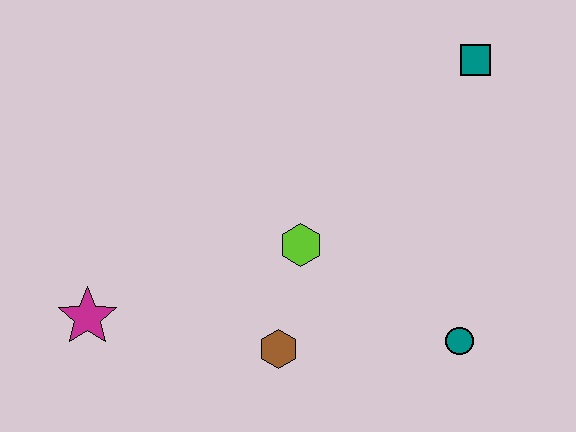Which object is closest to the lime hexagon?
The brown hexagon is closest to the lime hexagon.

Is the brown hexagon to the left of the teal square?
Yes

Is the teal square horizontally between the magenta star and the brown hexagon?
No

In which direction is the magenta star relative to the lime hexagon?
The magenta star is to the left of the lime hexagon.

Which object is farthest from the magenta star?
The teal square is farthest from the magenta star.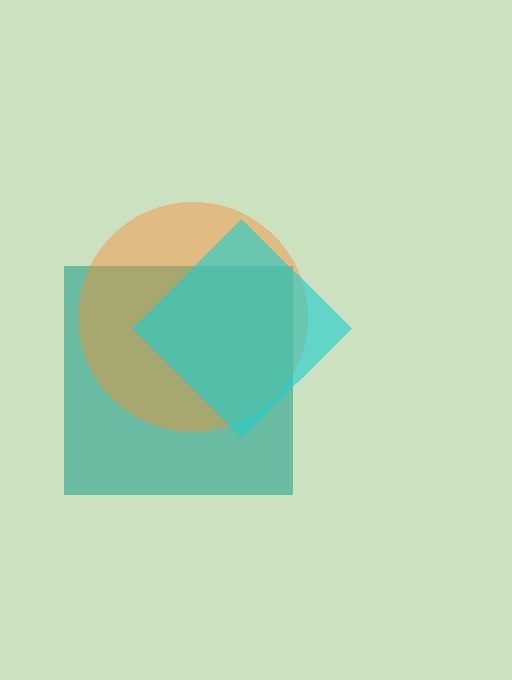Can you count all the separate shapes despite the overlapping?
Yes, there are 3 separate shapes.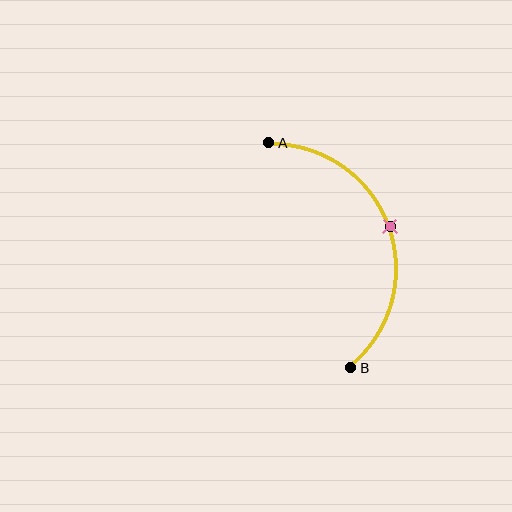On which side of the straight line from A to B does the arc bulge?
The arc bulges to the right of the straight line connecting A and B.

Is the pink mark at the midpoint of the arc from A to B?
Yes. The pink mark lies on the arc at equal arc-length from both A and B — it is the arc midpoint.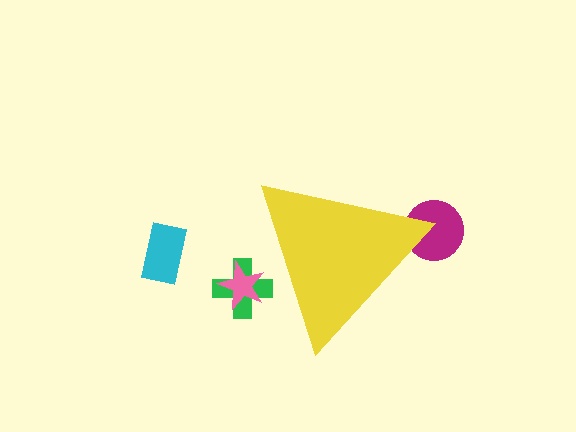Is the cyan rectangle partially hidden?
No, the cyan rectangle is fully visible.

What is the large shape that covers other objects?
A yellow triangle.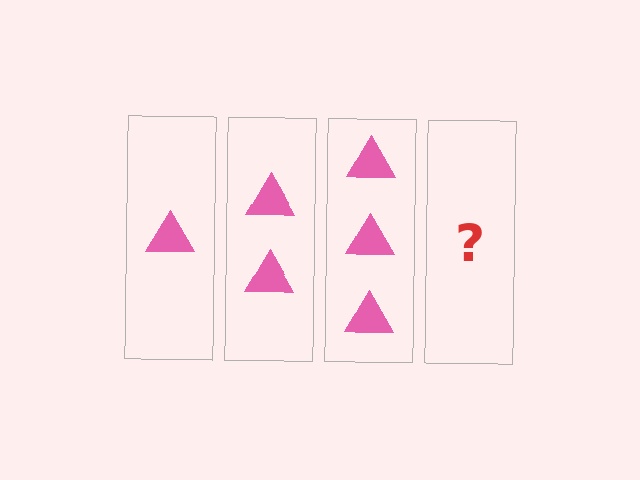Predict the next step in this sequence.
The next step is 4 triangles.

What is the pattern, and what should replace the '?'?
The pattern is that each step adds one more triangle. The '?' should be 4 triangles.